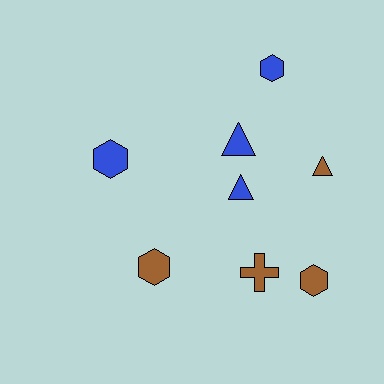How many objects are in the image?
There are 8 objects.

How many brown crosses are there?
There is 1 brown cross.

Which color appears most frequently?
Brown, with 4 objects.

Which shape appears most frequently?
Hexagon, with 4 objects.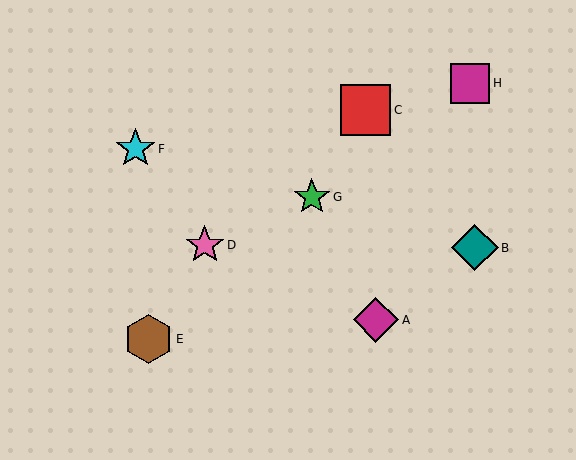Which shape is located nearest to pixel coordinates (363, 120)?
The red square (labeled C) at (365, 110) is nearest to that location.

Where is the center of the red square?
The center of the red square is at (365, 110).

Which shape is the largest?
The red square (labeled C) is the largest.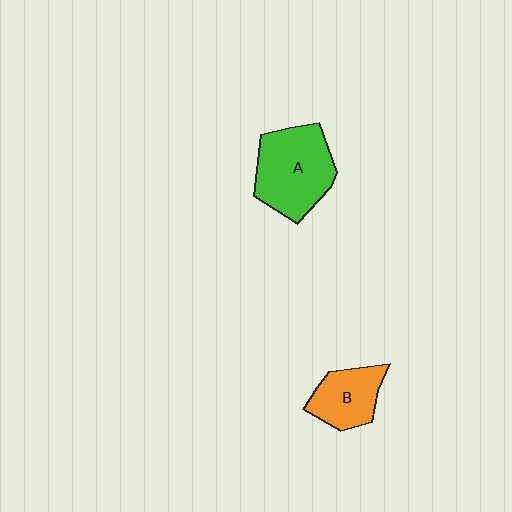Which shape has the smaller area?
Shape B (orange).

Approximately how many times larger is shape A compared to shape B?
Approximately 1.6 times.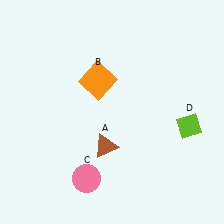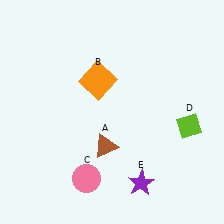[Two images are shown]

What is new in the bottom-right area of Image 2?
A purple star (E) was added in the bottom-right area of Image 2.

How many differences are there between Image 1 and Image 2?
There is 1 difference between the two images.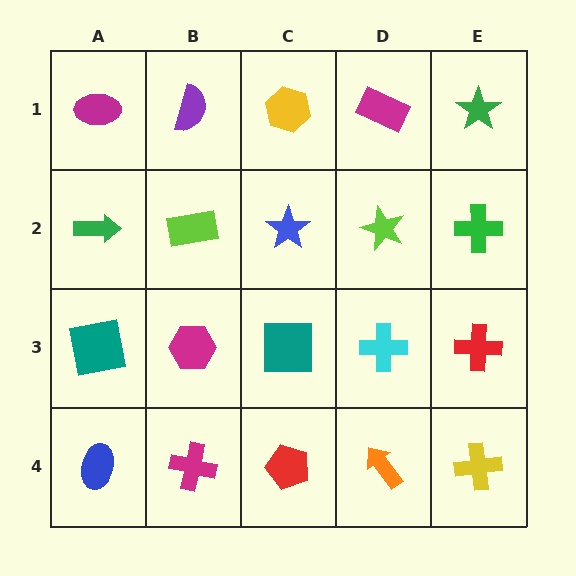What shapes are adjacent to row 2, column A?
A magenta ellipse (row 1, column A), a teal square (row 3, column A), a lime rectangle (row 2, column B).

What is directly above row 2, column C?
A yellow hexagon.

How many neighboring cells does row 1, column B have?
3.